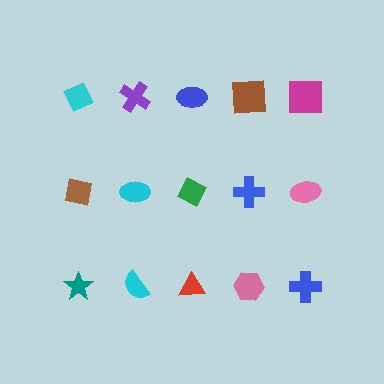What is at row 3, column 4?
A pink hexagon.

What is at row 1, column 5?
A magenta square.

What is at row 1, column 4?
A brown square.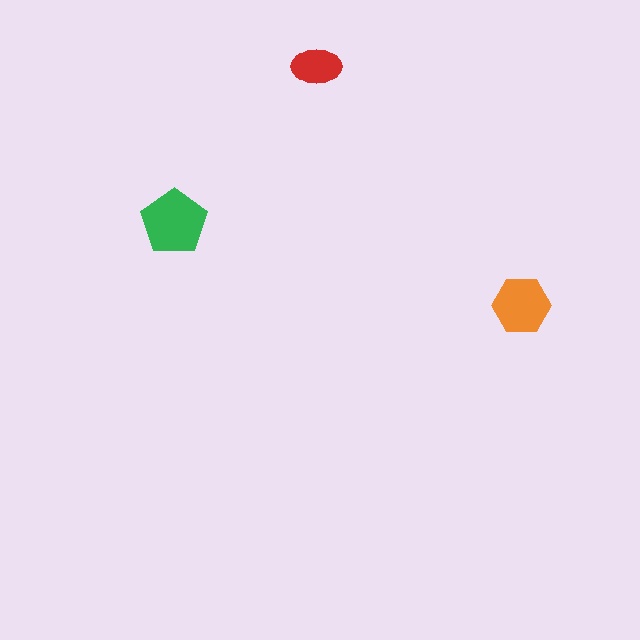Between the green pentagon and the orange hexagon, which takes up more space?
The green pentagon.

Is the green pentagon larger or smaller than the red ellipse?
Larger.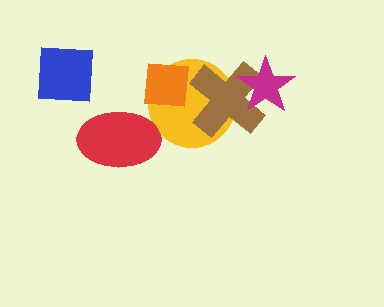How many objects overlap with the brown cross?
2 objects overlap with the brown cross.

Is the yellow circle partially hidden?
Yes, it is partially covered by another shape.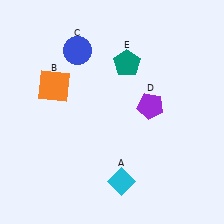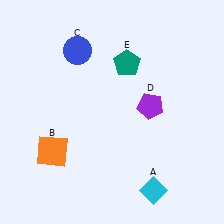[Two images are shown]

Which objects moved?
The objects that moved are: the cyan diamond (A), the orange square (B).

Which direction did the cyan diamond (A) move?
The cyan diamond (A) moved right.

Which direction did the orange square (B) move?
The orange square (B) moved down.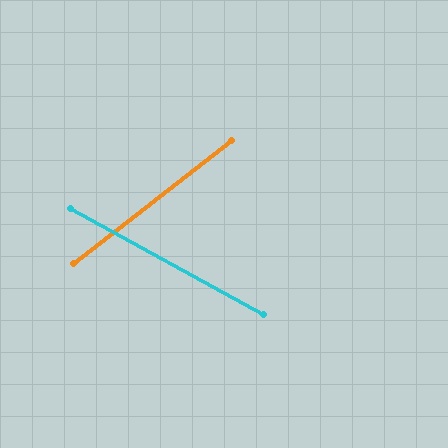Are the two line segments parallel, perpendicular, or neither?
Neither parallel nor perpendicular — they differ by about 67°.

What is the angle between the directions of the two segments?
Approximately 67 degrees.